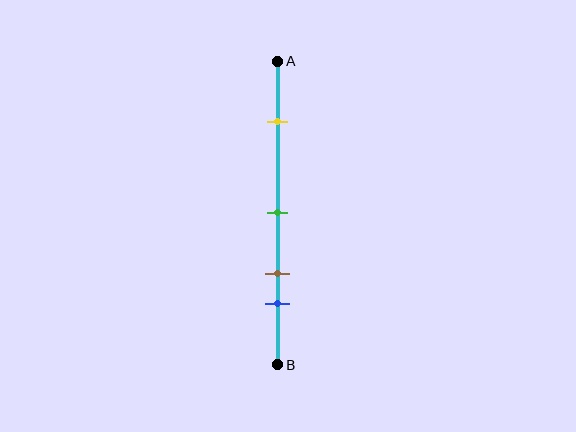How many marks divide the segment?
There are 4 marks dividing the segment.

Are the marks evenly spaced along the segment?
No, the marks are not evenly spaced.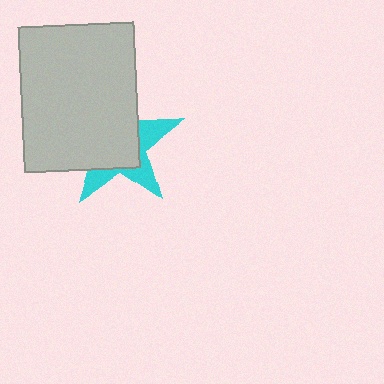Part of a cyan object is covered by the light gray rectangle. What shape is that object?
It is a star.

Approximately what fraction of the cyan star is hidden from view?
Roughly 63% of the cyan star is hidden behind the light gray rectangle.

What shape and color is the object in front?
The object in front is a light gray rectangle.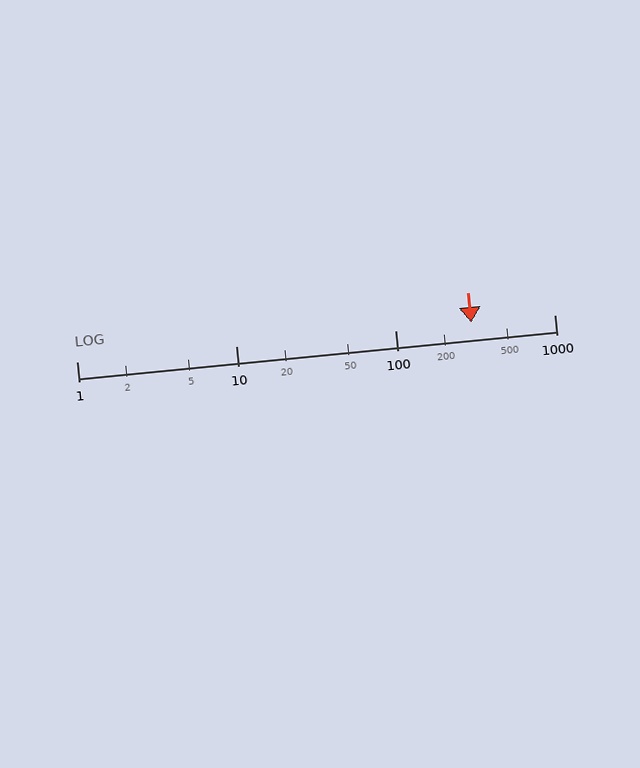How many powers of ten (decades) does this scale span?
The scale spans 3 decades, from 1 to 1000.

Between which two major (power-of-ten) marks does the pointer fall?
The pointer is between 100 and 1000.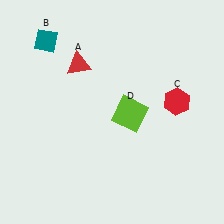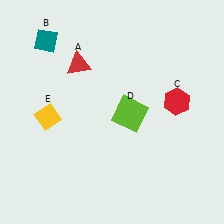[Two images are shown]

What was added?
A yellow diamond (E) was added in Image 2.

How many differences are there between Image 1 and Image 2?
There is 1 difference between the two images.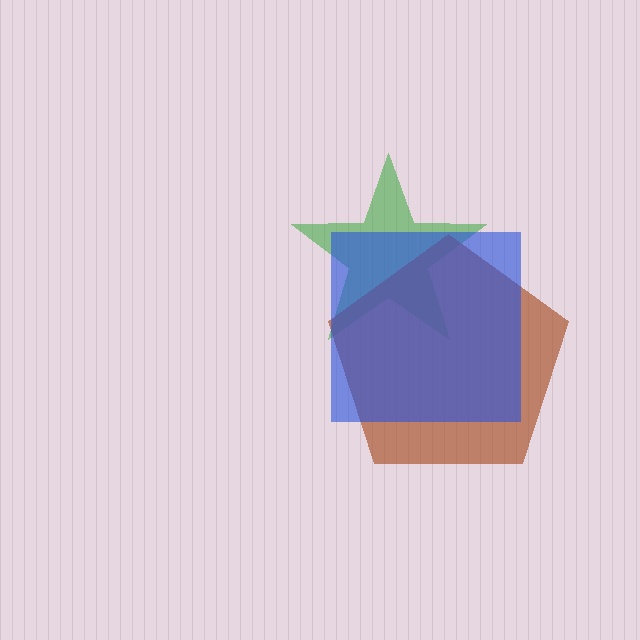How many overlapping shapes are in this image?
There are 3 overlapping shapes in the image.